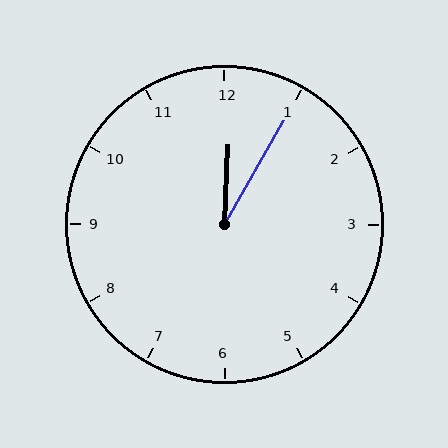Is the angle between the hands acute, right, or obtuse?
It is acute.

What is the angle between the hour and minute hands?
Approximately 28 degrees.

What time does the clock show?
12:05.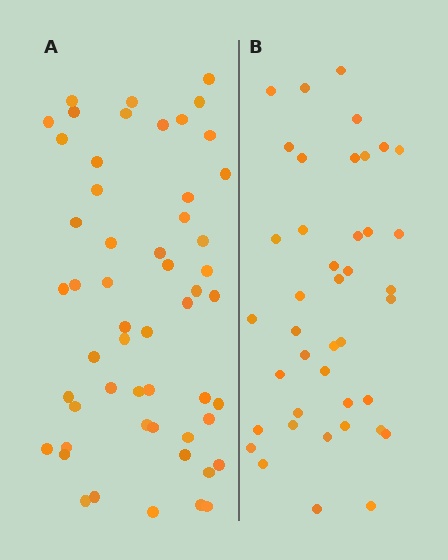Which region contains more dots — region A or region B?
Region A (the left region) has more dots.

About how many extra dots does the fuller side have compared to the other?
Region A has approximately 15 more dots than region B.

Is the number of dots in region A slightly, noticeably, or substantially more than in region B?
Region A has noticeably more, but not dramatically so. The ratio is roughly 1.3 to 1.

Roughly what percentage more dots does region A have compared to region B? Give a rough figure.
About 30% more.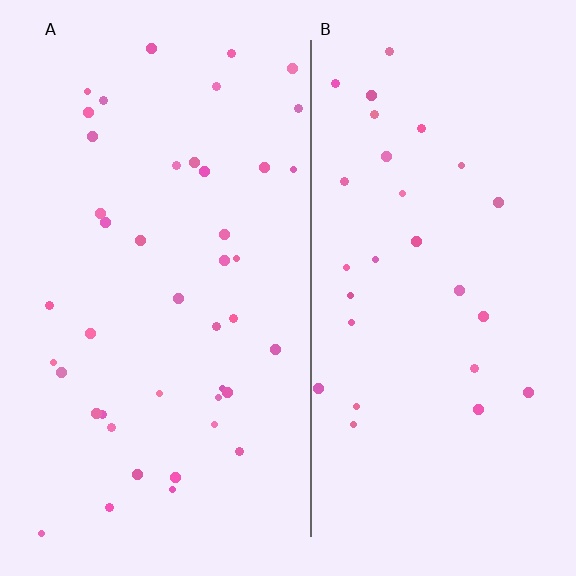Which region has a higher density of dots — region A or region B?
A (the left).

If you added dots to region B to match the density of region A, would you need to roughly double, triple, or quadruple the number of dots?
Approximately double.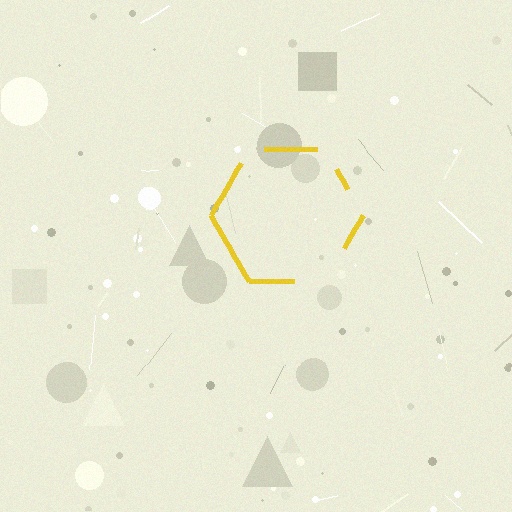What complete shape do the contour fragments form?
The contour fragments form a hexagon.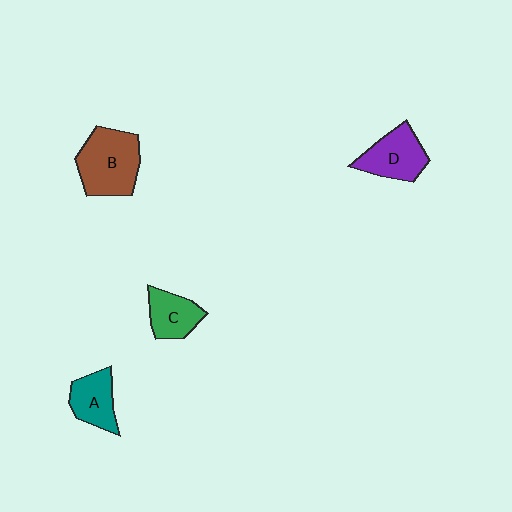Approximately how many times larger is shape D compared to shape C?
Approximately 1.3 times.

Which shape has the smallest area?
Shape C (green).